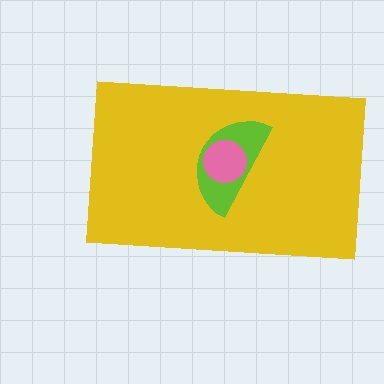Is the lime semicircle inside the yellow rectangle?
Yes.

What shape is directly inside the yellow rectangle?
The lime semicircle.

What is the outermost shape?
The yellow rectangle.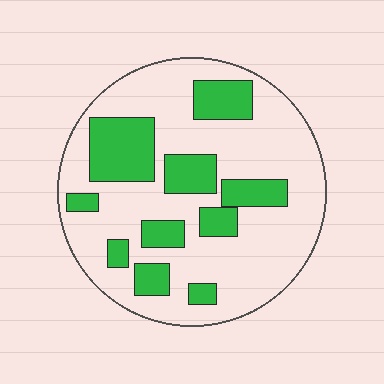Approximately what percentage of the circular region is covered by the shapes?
Approximately 30%.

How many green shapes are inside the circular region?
10.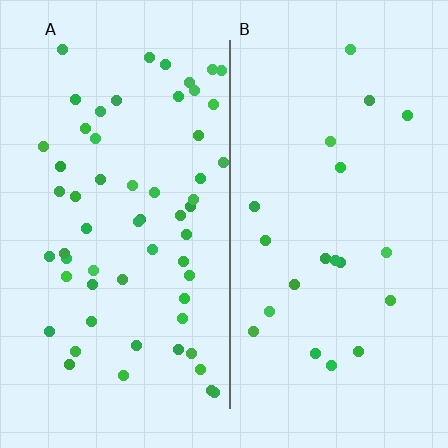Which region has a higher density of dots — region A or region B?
A (the left).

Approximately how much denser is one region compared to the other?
Approximately 2.8× — region A over region B.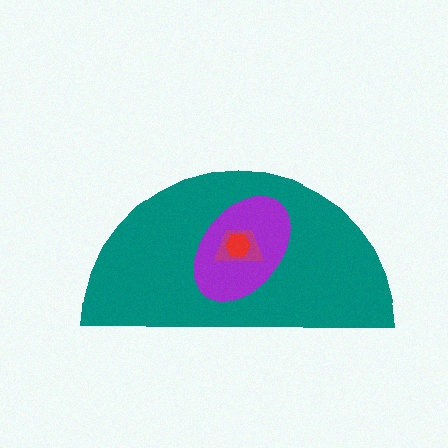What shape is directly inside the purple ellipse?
The magenta trapezoid.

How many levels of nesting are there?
4.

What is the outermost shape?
The teal semicircle.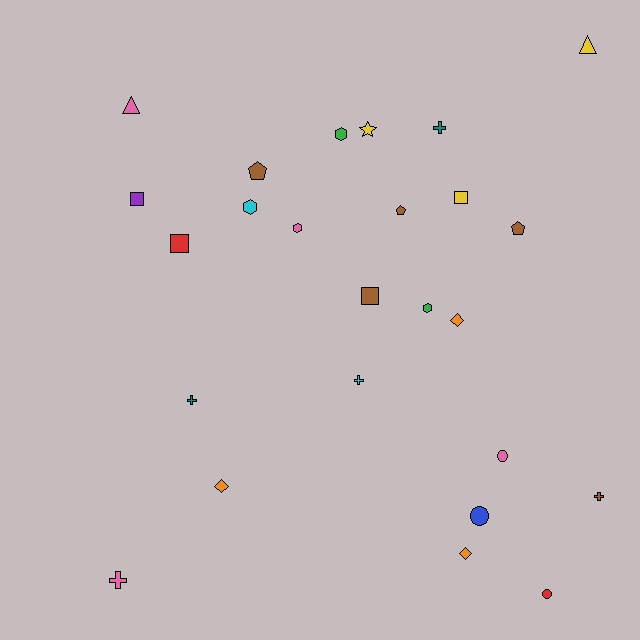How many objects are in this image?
There are 25 objects.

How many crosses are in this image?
There are 5 crosses.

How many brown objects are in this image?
There are 5 brown objects.